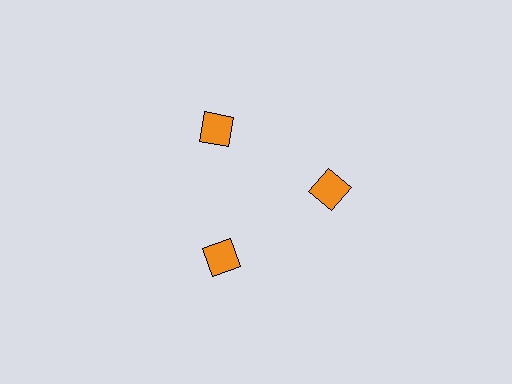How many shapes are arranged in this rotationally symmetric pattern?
There are 3 shapes, arranged in 3 groups of 1.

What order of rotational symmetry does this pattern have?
This pattern has 3-fold rotational symmetry.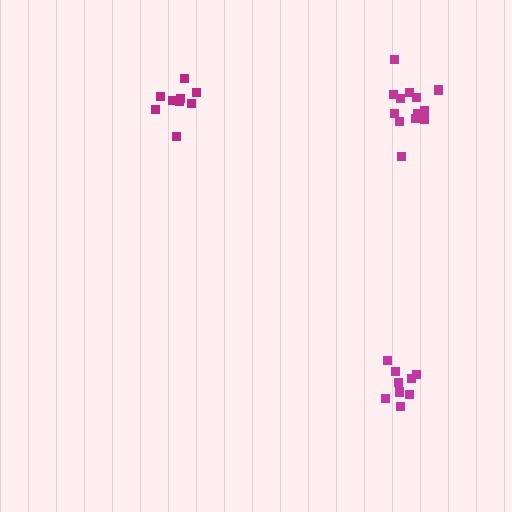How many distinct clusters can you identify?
There are 3 distinct clusters.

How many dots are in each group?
Group 1: 9 dots, Group 2: 9 dots, Group 3: 14 dots (32 total).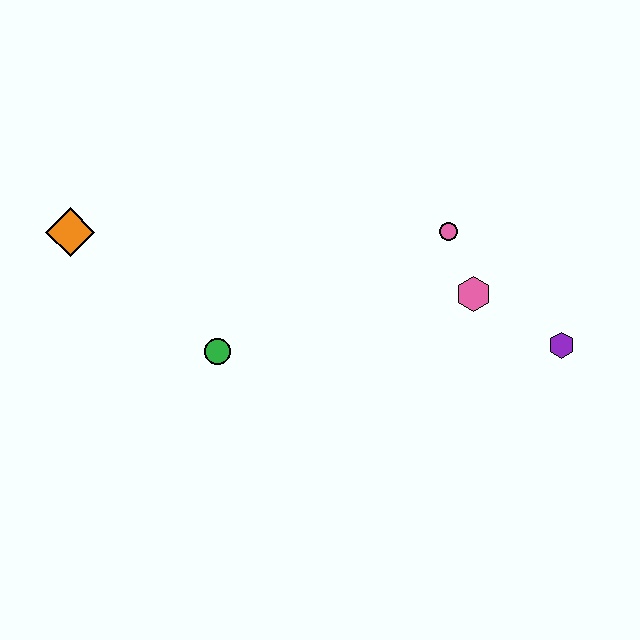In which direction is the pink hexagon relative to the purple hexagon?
The pink hexagon is to the left of the purple hexagon.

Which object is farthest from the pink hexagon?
The orange diamond is farthest from the pink hexagon.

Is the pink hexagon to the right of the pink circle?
Yes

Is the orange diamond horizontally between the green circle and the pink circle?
No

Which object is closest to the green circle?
The orange diamond is closest to the green circle.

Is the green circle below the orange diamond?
Yes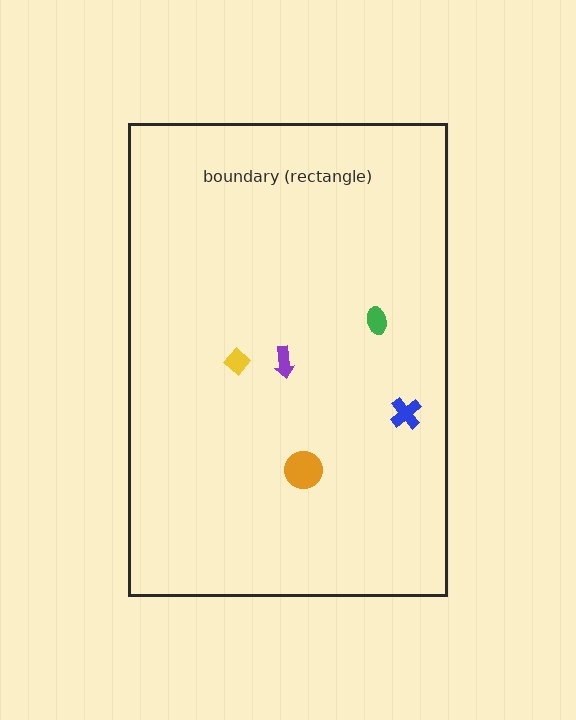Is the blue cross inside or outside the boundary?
Inside.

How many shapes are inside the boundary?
5 inside, 0 outside.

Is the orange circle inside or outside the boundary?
Inside.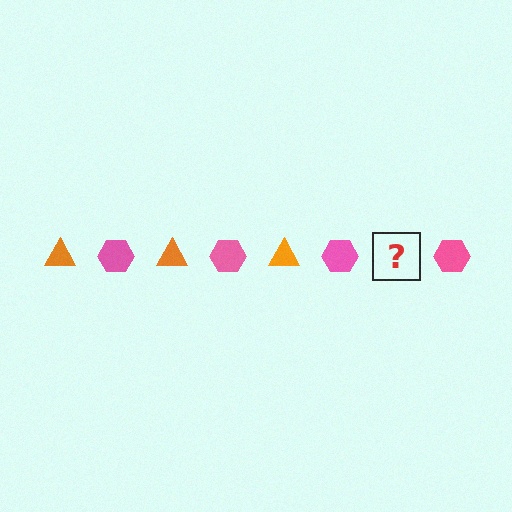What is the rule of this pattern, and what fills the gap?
The rule is that the pattern alternates between orange triangle and pink hexagon. The gap should be filled with an orange triangle.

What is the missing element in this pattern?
The missing element is an orange triangle.